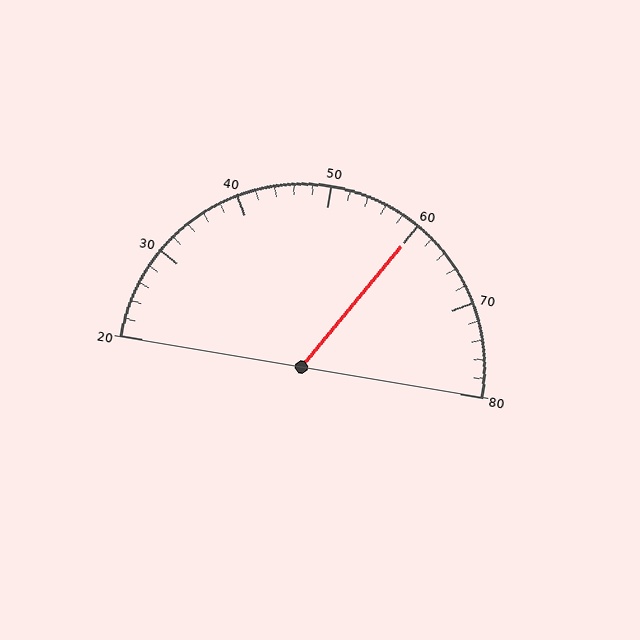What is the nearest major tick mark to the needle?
The nearest major tick mark is 60.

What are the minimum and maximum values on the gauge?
The gauge ranges from 20 to 80.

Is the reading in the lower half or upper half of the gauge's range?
The reading is in the upper half of the range (20 to 80).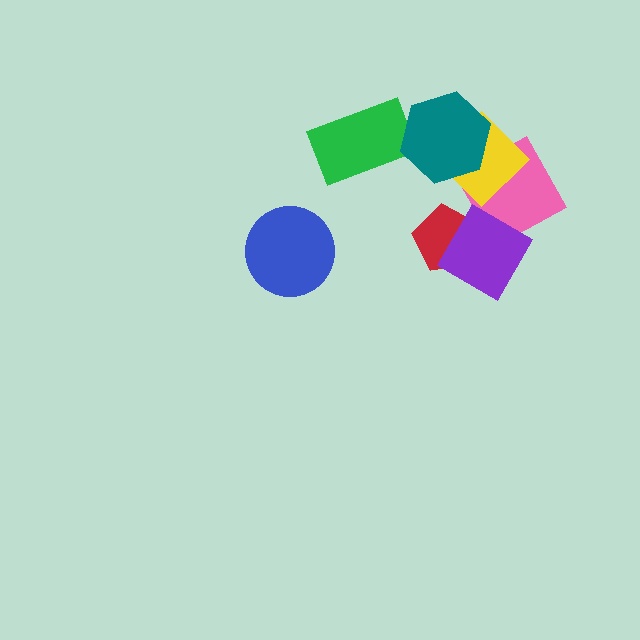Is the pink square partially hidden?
Yes, it is partially covered by another shape.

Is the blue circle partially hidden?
No, no other shape covers it.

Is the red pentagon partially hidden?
Yes, it is partially covered by another shape.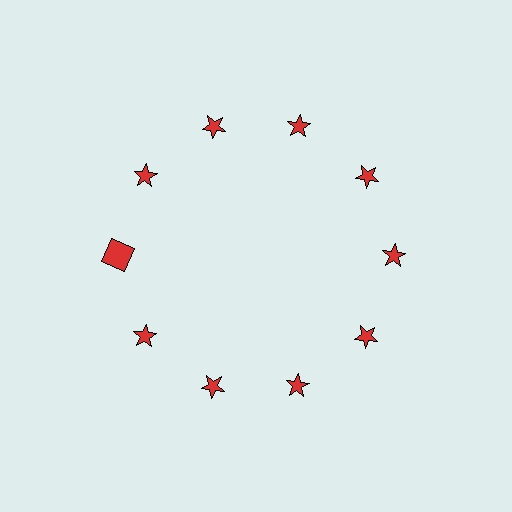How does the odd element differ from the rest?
It has a different shape: square instead of star.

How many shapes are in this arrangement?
There are 10 shapes arranged in a ring pattern.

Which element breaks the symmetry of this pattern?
The red square at roughly the 9 o'clock position breaks the symmetry. All other shapes are red stars.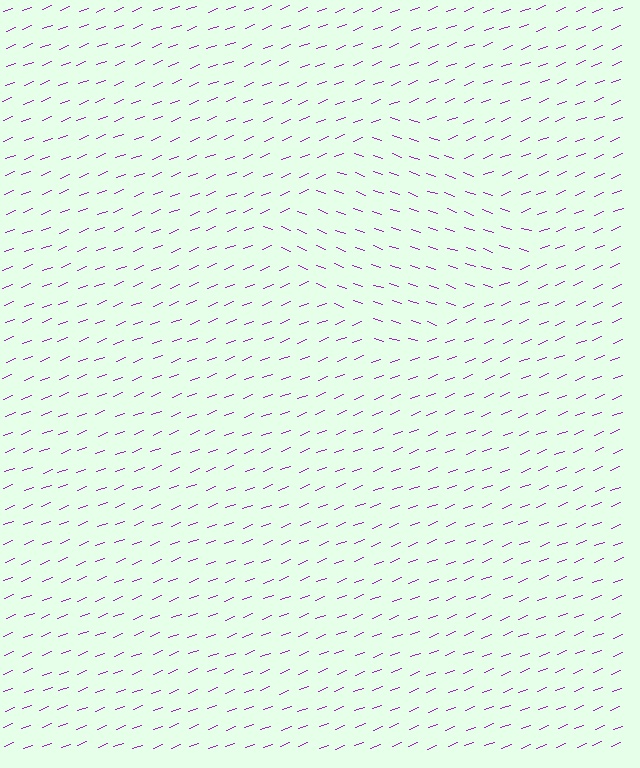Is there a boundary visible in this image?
Yes, there is a texture boundary formed by a change in line orientation.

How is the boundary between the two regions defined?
The boundary is defined purely by a change in line orientation (approximately 39 degrees difference). All lines are the same color and thickness.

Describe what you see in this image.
The image is filled with small purple line segments. A diamond region in the image has lines oriented differently from the surrounding lines, creating a visible texture boundary.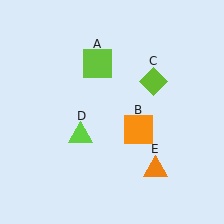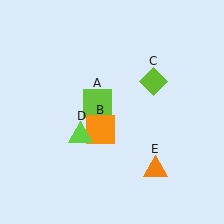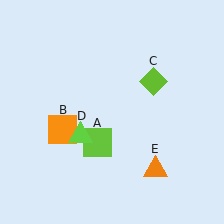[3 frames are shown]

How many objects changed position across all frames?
2 objects changed position: lime square (object A), orange square (object B).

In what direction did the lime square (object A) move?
The lime square (object A) moved down.